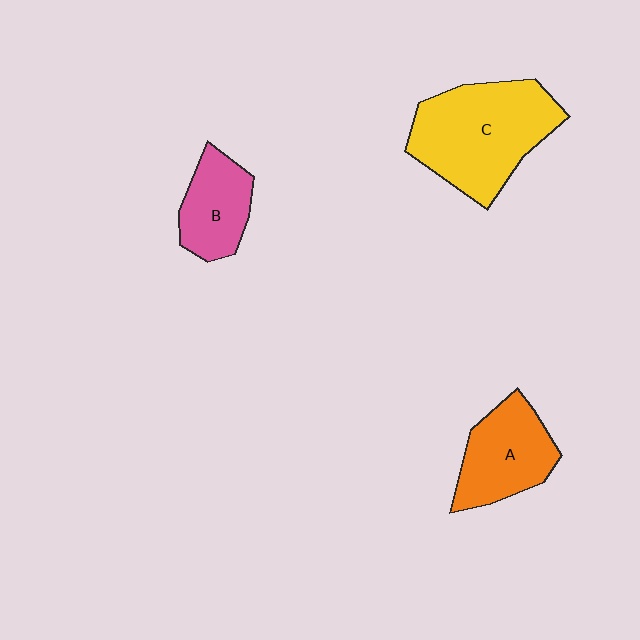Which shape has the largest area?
Shape C (yellow).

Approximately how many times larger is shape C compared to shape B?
Approximately 2.0 times.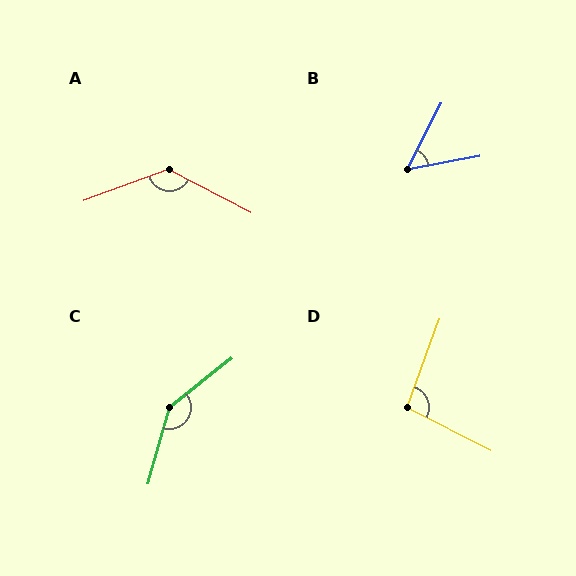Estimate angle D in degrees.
Approximately 97 degrees.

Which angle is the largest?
C, at approximately 144 degrees.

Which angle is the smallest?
B, at approximately 52 degrees.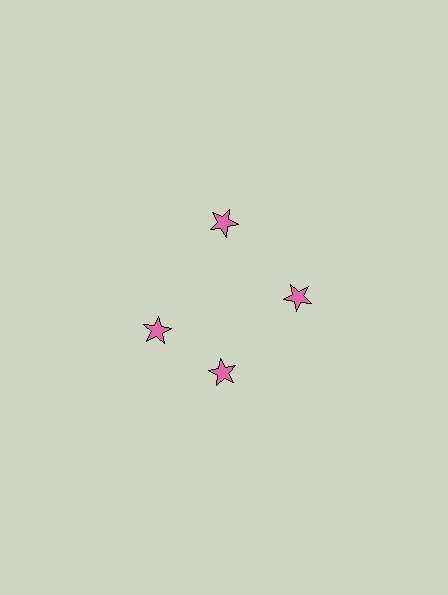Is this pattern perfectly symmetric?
No. The 4 pink stars are arranged in a ring, but one element near the 9 o'clock position is rotated out of alignment along the ring, breaking the 4-fold rotational symmetry.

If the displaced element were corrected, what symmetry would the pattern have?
It would have 4-fold rotational symmetry — the pattern would map onto itself every 90 degrees.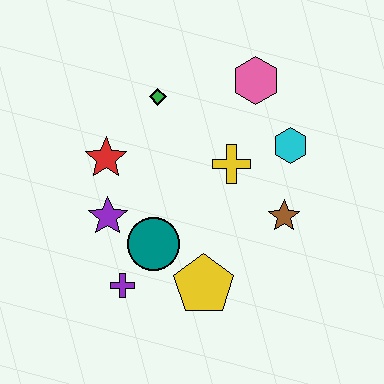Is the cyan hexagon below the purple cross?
No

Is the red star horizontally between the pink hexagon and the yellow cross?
No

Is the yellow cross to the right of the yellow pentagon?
Yes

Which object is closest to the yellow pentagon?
The teal circle is closest to the yellow pentagon.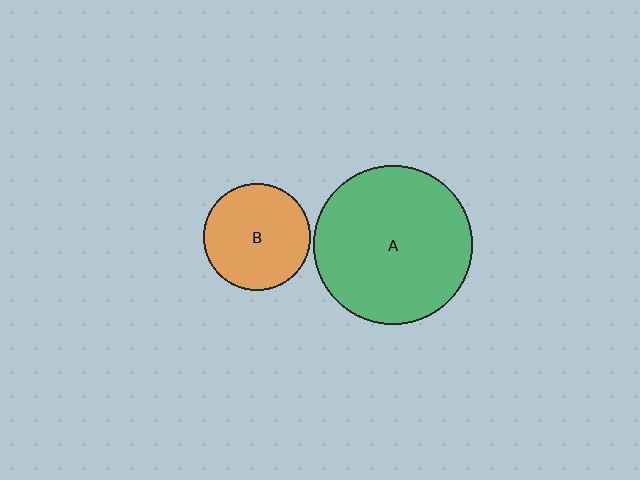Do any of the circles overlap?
No, none of the circles overlap.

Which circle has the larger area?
Circle A (green).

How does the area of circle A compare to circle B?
Approximately 2.2 times.